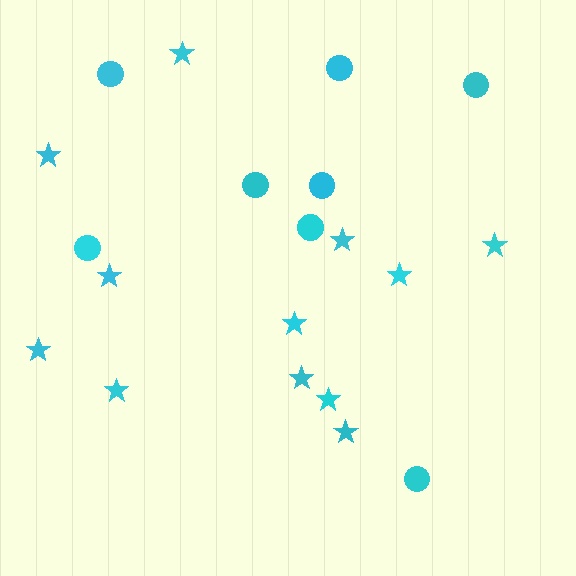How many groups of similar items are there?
There are 2 groups: one group of circles (8) and one group of stars (12).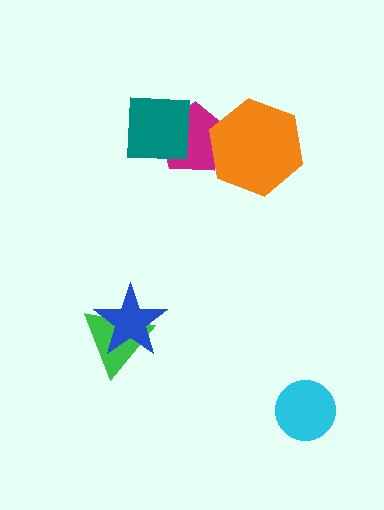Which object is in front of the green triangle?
The blue star is in front of the green triangle.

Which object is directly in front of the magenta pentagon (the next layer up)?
The orange hexagon is directly in front of the magenta pentagon.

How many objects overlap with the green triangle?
1 object overlaps with the green triangle.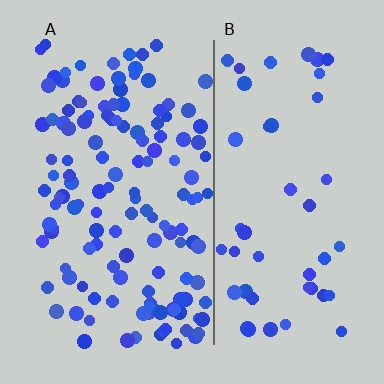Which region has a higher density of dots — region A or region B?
A (the left).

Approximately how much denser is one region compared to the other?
Approximately 2.8× — region A over region B.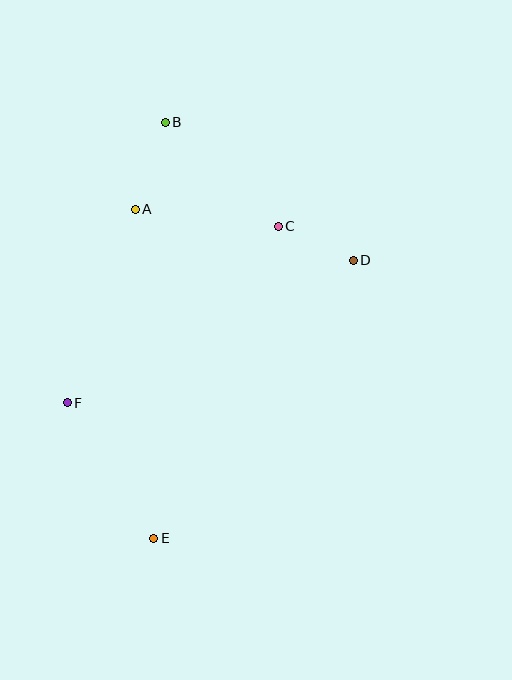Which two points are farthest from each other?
Points B and E are farthest from each other.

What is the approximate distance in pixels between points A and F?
The distance between A and F is approximately 205 pixels.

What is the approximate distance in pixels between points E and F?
The distance between E and F is approximately 161 pixels.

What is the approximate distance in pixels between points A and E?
The distance between A and E is approximately 330 pixels.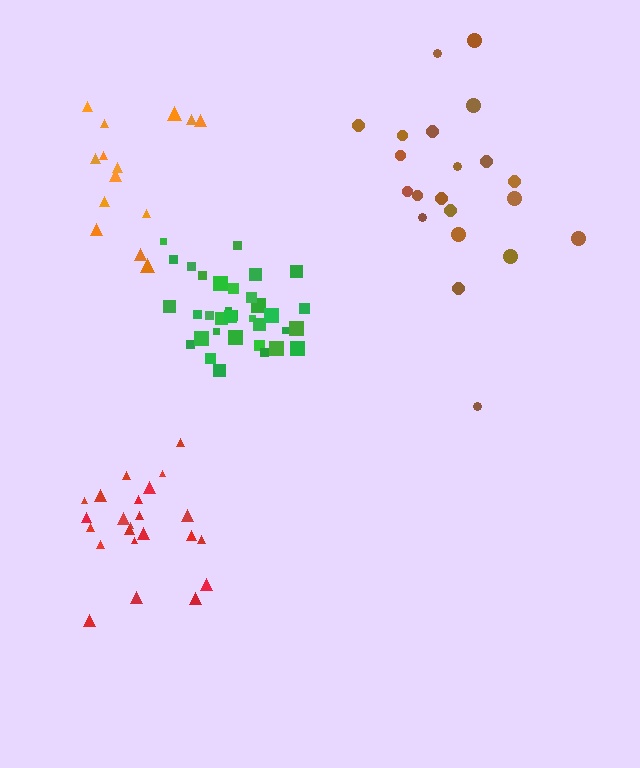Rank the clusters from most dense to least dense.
green, red, brown, orange.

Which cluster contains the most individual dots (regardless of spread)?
Green (34).